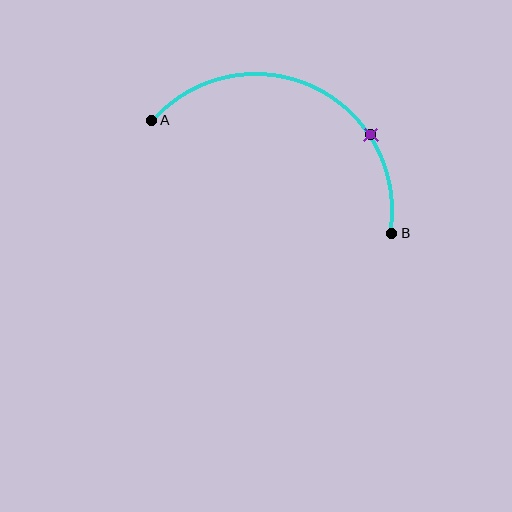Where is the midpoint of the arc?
The arc midpoint is the point on the curve farthest from the straight line joining A and B. It sits above that line.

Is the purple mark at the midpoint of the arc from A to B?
No. The purple mark lies on the arc but is closer to endpoint B. The arc midpoint would be at the point on the curve equidistant along the arc from both A and B.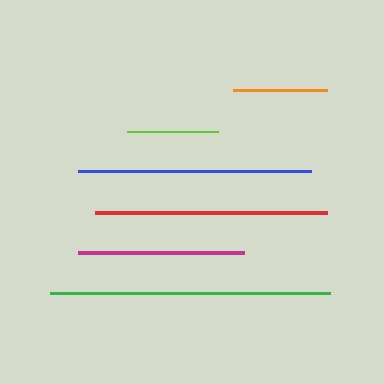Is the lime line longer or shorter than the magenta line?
The magenta line is longer than the lime line.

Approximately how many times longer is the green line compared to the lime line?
The green line is approximately 3.1 times the length of the lime line.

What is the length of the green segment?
The green segment is approximately 280 pixels long.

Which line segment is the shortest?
The lime line is the shortest at approximately 91 pixels.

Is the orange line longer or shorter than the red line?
The red line is longer than the orange line.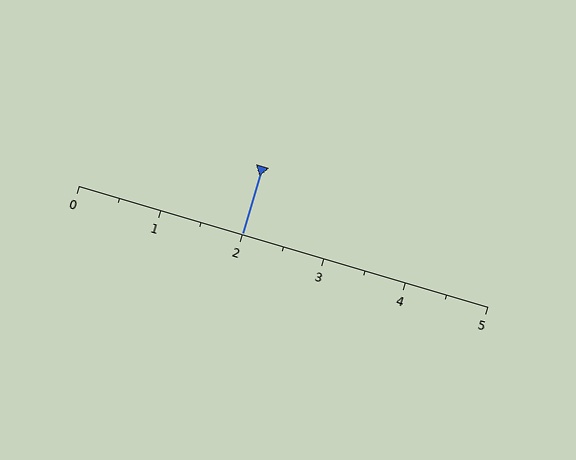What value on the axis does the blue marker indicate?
The marker indicates approximately 2.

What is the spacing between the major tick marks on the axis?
The major ticks are spaced 1 apart.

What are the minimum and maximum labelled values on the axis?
The axis runs from 0 to 5.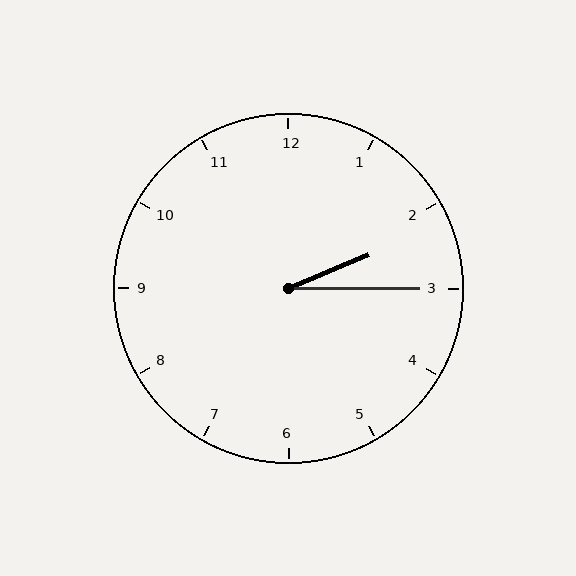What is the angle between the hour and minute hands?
Approximately 22 degrees.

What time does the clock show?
2:15.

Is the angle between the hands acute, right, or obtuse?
It is acute.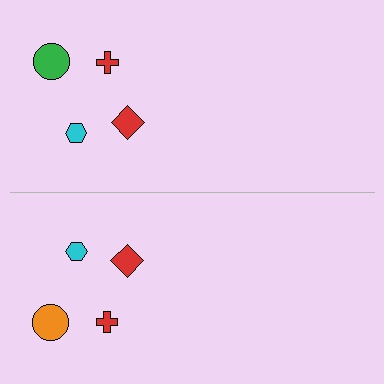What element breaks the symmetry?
The orange circle on the bottom side breaks the symmetry — its mirror counterpart is green.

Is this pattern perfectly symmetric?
No, the pattern is not perfectly symmetric. The orange circle on the bottom side breaks the symmetry — its mirror counterpart is green.